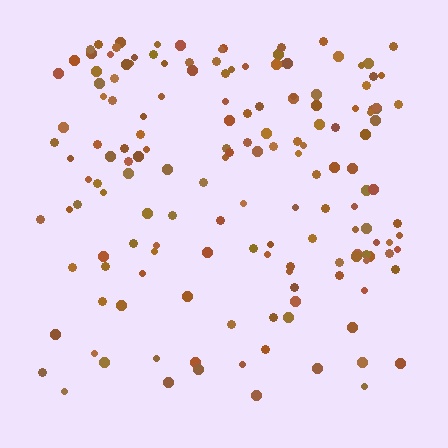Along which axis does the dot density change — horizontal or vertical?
Vertical.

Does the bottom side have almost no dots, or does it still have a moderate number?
Still a moderate number, just noticeably fewer than the top.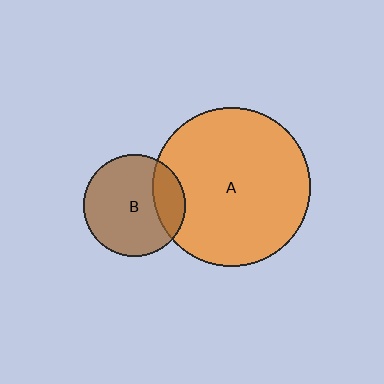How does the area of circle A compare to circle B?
Approximately 2.4 times.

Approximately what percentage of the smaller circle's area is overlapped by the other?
Approximately 20%.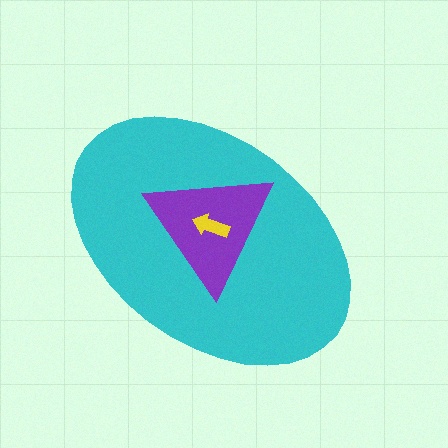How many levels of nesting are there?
3.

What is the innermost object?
The yellow arrow.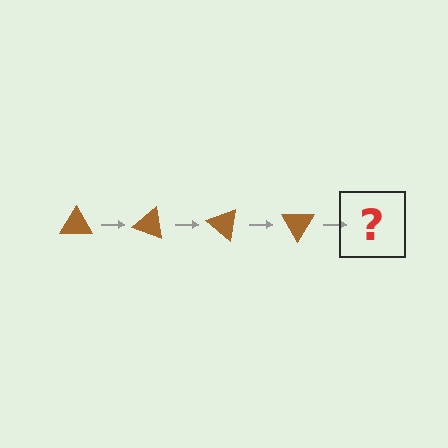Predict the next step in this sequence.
The next step is a brown triangle rotated 80 degrees.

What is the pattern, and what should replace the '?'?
The pattern is that the triangle rotates 20 degrees each step. The '?' should be a brown triangle rotated 80 degrees.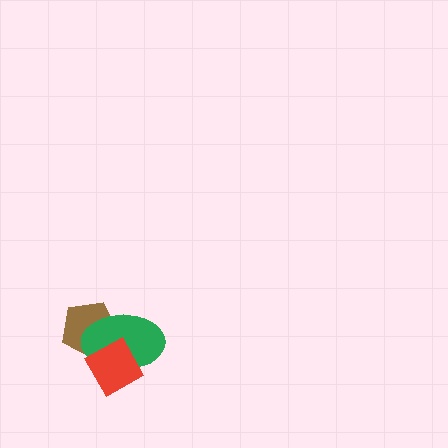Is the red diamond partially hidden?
No, no other shape covers it.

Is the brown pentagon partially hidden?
Yes, it is partially covered by another shape.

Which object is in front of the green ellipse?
The red diamond is in front of the green ellipse.